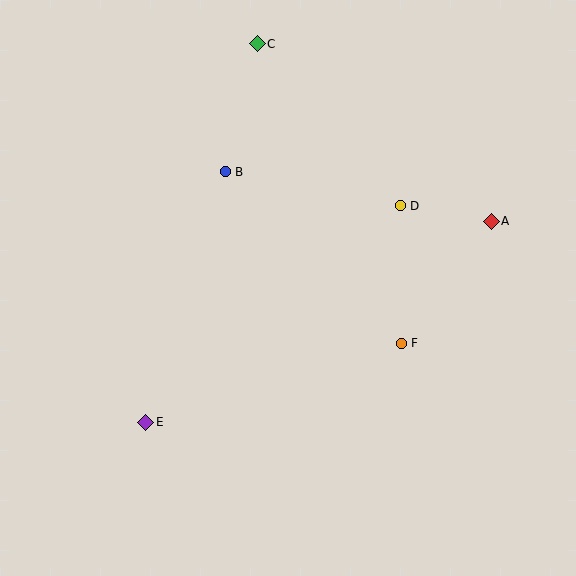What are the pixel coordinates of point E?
Point E is at (146, 422).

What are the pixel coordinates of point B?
Point B is at (225, 172).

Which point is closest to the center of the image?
Point F at (401, 343) is closest to the center.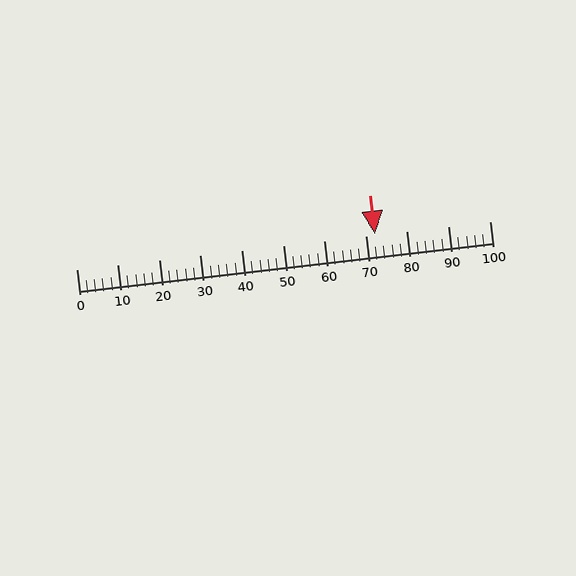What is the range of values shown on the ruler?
The ruler shows values from 0 to 100.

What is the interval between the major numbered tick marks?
The major tick marks are spaced 10 units apart.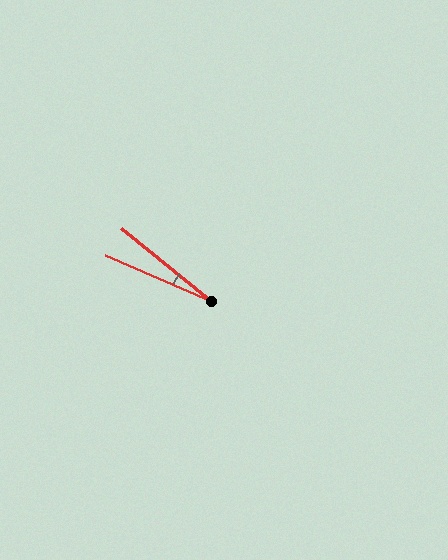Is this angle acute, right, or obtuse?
It is acute.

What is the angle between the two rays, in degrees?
Approximately 16 degrees.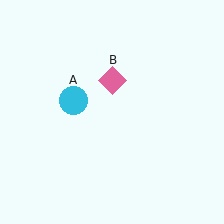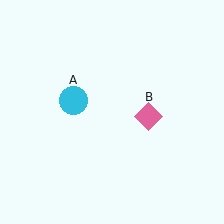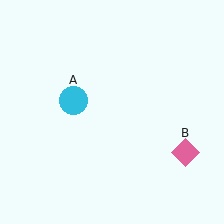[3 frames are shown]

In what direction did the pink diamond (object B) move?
The pink diamond (object B) moved down and to the right.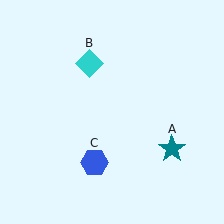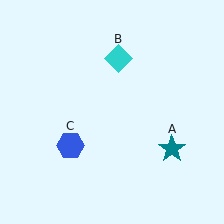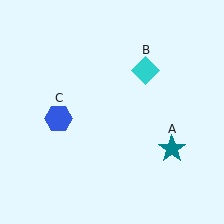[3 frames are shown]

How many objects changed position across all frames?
2 objects changed position: cyan diamond (object B), blue hexagon (object C).